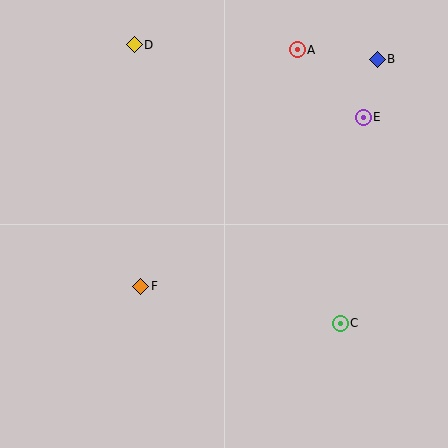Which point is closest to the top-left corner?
Point D is closest to the top-left corner.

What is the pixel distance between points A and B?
The distance between A and B is 81 pixels.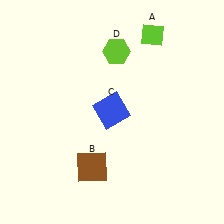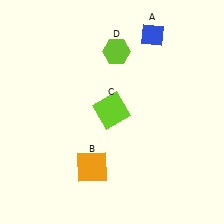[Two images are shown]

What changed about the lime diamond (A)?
In Image 1, A is lime. In Image 2, it changed to blue.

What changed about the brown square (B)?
In Image 1, B is brown. In Image 2, it changed to orange.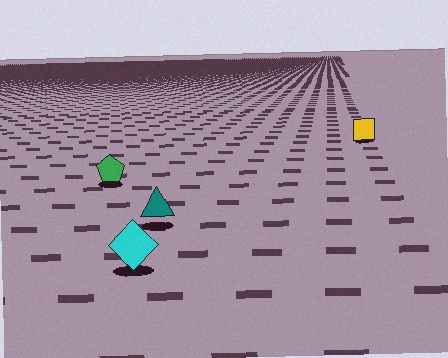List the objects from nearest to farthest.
From nearest to farthest: the cyan diamond, the teal triangle, the green pentagon, the yellow square.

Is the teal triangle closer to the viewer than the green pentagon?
Yes. The teal triangle is closer — you can tell from the texture gradient: the ground texture is coarser near it.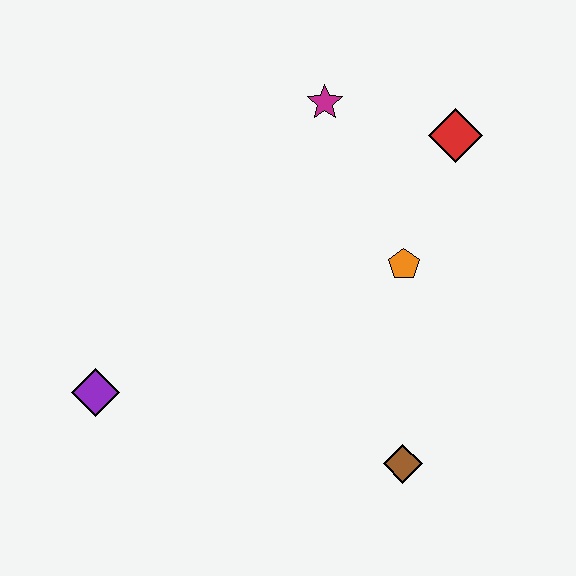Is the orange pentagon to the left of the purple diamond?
No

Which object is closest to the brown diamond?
The orange pentagon is closest to the brown diamond.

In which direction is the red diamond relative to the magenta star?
The red diamond is to the right of the magenta star.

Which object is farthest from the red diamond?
The purple diamond is farthest from the red diamond.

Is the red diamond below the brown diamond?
No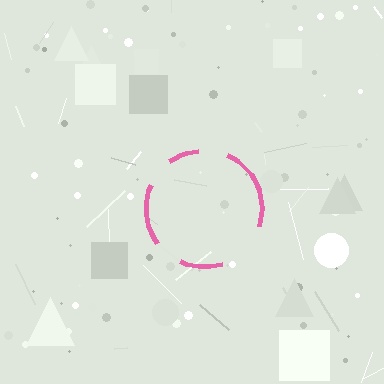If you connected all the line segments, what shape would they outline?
They would outline a circle.